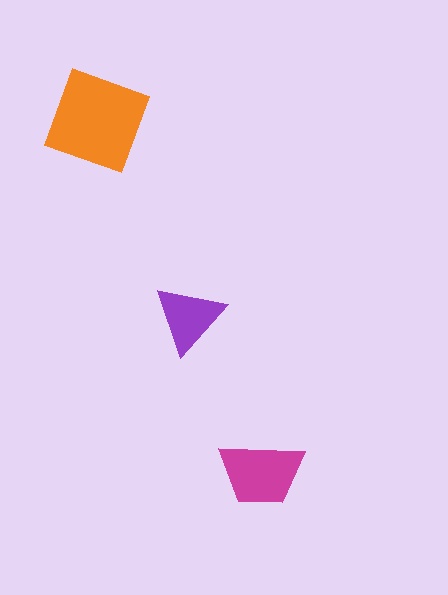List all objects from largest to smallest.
The orange diamond, the magenta trapezoid, the purple triangle.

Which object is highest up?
The orange diamond is topmost.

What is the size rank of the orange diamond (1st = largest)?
1st.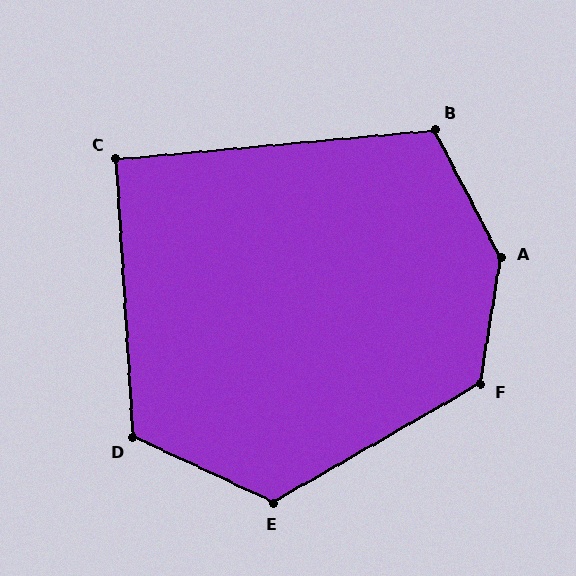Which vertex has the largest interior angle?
A, at approximately 143 degrees.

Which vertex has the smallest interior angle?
C, at approximately 92 degrees.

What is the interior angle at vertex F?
Approximately 129 degrees (obtuse).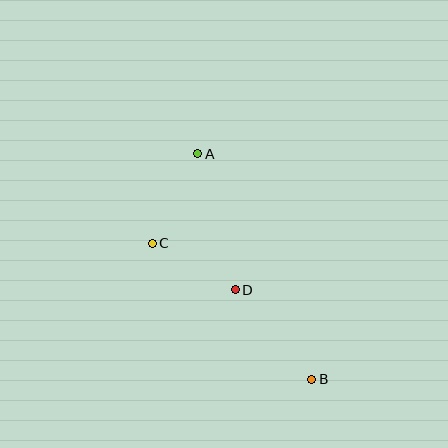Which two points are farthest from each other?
Points A and B are farthest from each other.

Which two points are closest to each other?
Points C and D are closest to each other.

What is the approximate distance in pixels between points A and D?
The distance between A and D is approximately 141 pixels.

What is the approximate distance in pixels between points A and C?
The distance between A and C is approximately 100 pixels.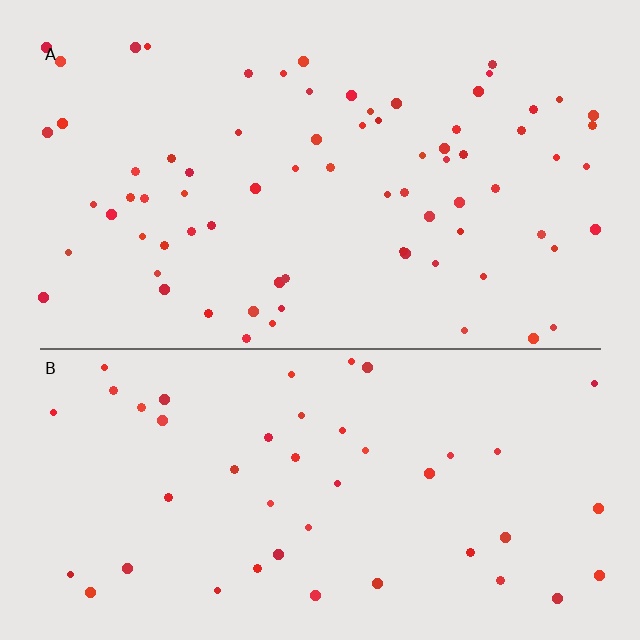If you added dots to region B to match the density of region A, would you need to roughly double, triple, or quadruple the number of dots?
Approximately double.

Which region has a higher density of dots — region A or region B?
A (the top).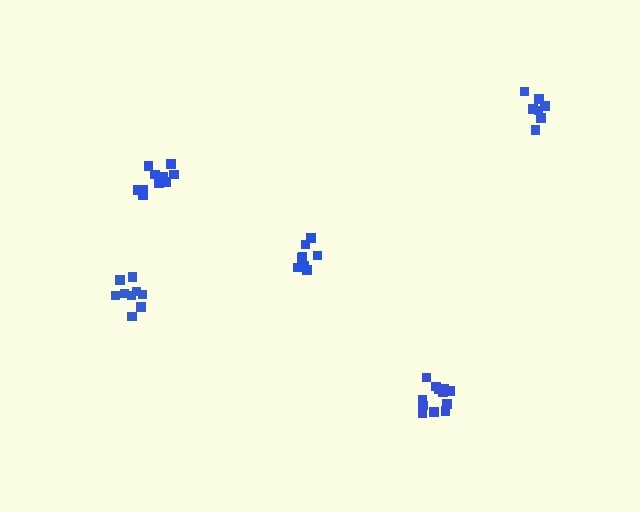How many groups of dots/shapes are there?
There are 5 groups.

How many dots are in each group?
Group 1: 7 dots, Group 2: 12 dots, Group 3: 8 dots, Group 4: 10 dots, Group 5: 9 dots (46 total).